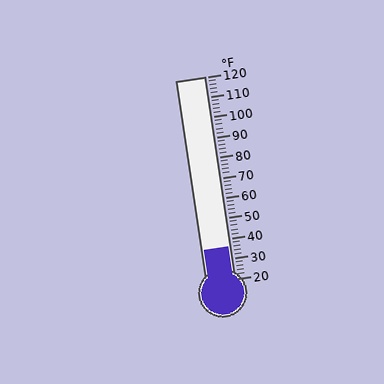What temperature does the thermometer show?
The thermometer shows approximately 36°F.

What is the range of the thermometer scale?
The thermometer scale ranges from 20°F to 120°F.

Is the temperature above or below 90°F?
The temperature is below 90°F.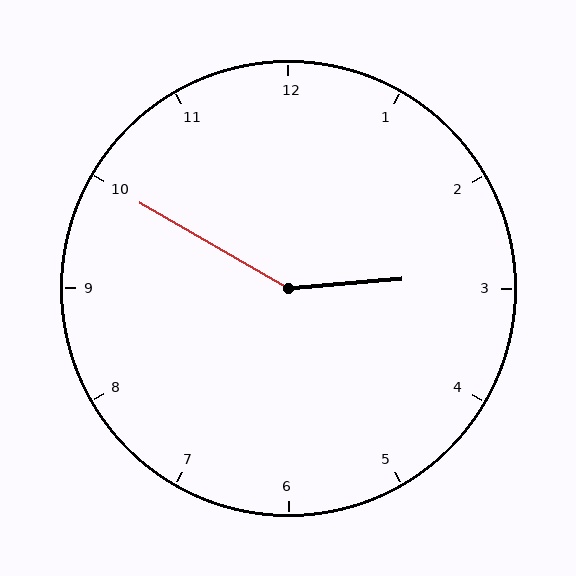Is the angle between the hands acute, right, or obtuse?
It is obtuse.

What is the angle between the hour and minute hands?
Approximately 145 degrees.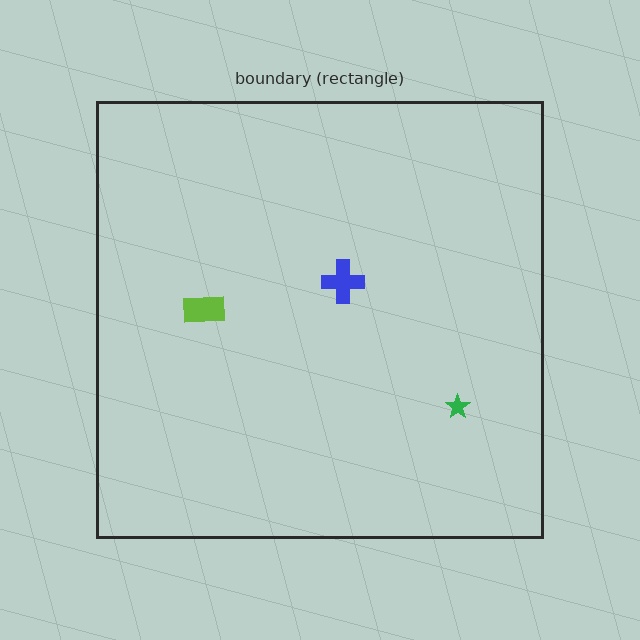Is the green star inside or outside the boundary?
Inside.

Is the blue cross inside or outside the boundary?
Inside.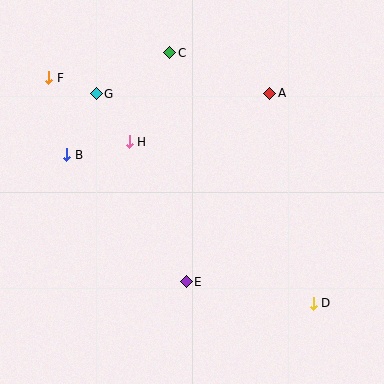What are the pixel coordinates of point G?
Point G is at (96, 94).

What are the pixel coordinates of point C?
Point C is at (170, 53).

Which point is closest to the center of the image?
Point H at (129, 142) is closest to the center.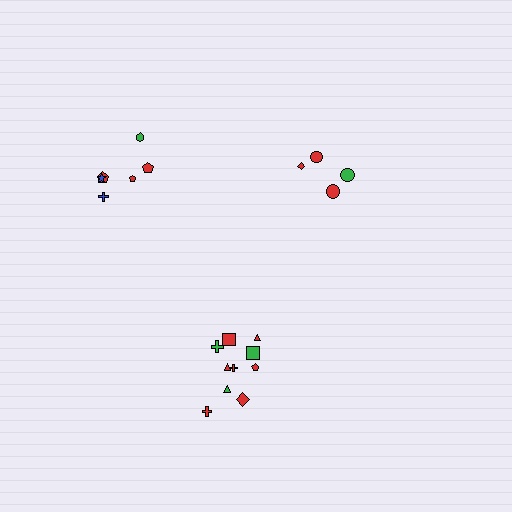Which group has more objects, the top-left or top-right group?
The top-left group.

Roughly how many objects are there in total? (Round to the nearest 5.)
Roughly 20 objects in total.